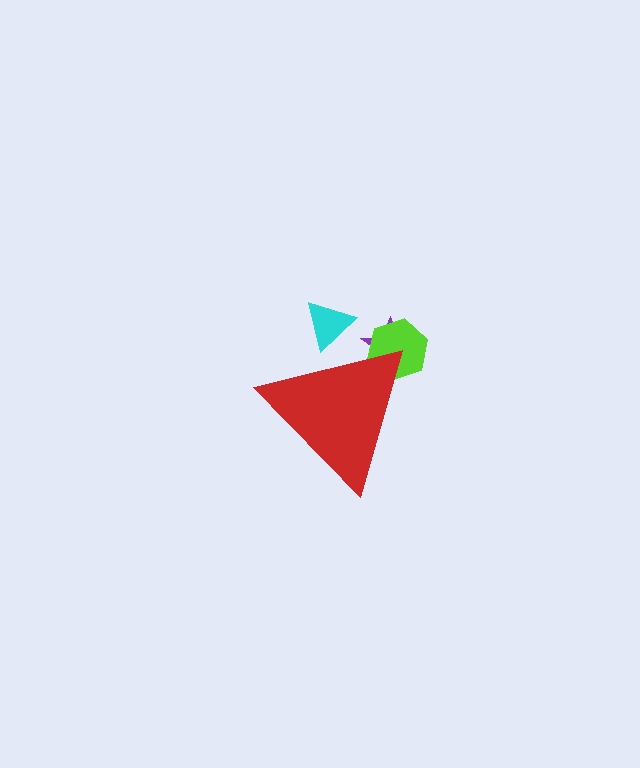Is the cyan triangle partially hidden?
Yes, the cyan triangle is partially hidden behind the red triangle.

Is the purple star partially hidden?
Yes, the purple star is partially hidden behind the red triangle.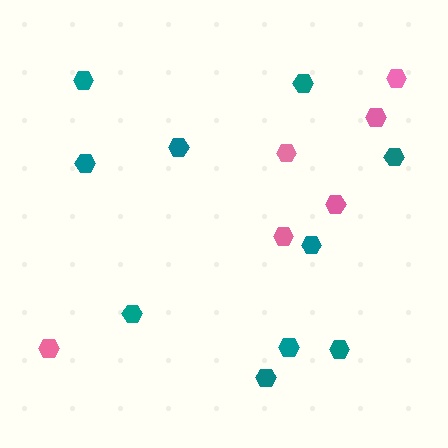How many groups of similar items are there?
There are 2 groups: one group of teal hexagons (10) and one group of pink hexagons (6).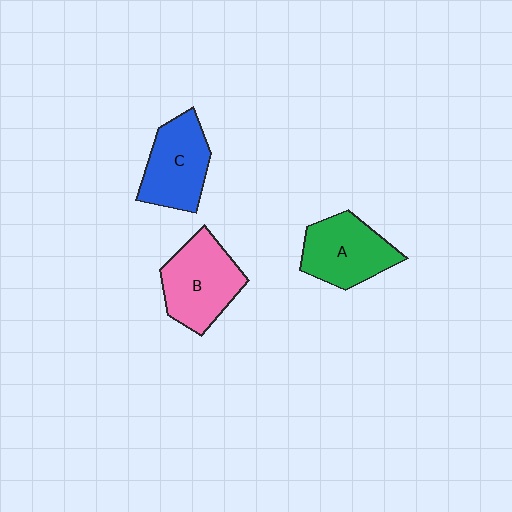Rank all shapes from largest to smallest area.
From largest to smallest: B (pink), A (green), C (blue).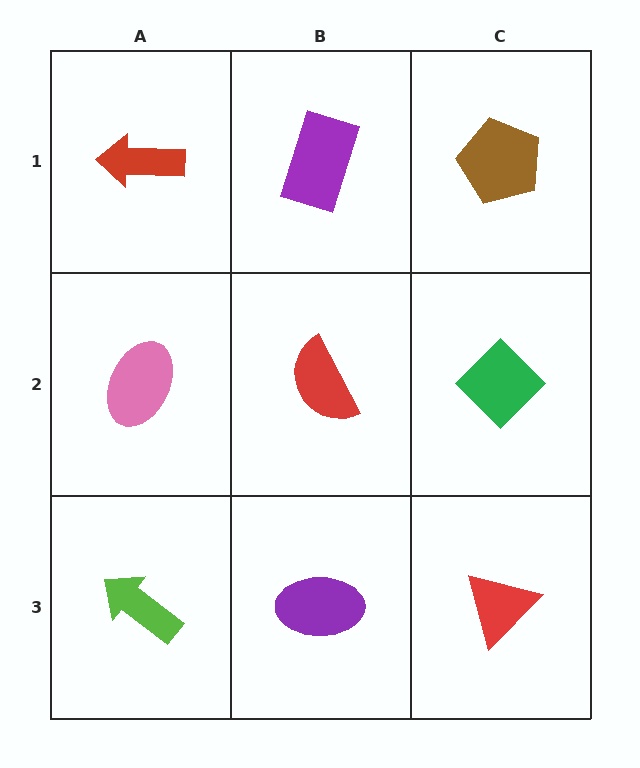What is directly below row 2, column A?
A lime arrow.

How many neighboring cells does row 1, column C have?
2.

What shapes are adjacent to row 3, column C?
A green diamond (row 2, column C), a purple ellipse (row 3, column B).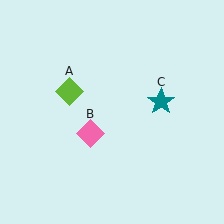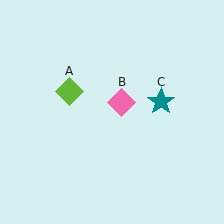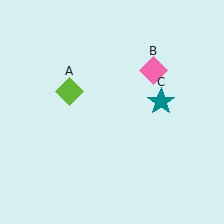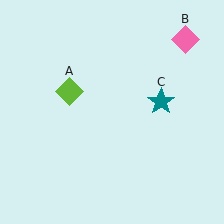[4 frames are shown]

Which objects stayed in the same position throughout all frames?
Lime diamond (object A) and teal star (object C) remained stationary.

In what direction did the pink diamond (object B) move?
The pink diamond (object B) moved up and to the right.